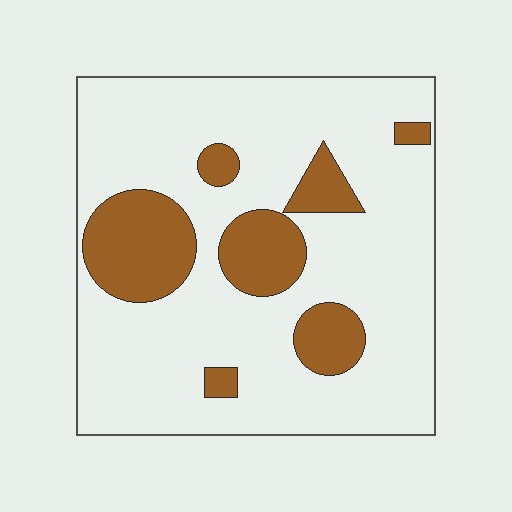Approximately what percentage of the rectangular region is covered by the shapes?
Approximately 20%.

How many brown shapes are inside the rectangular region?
7.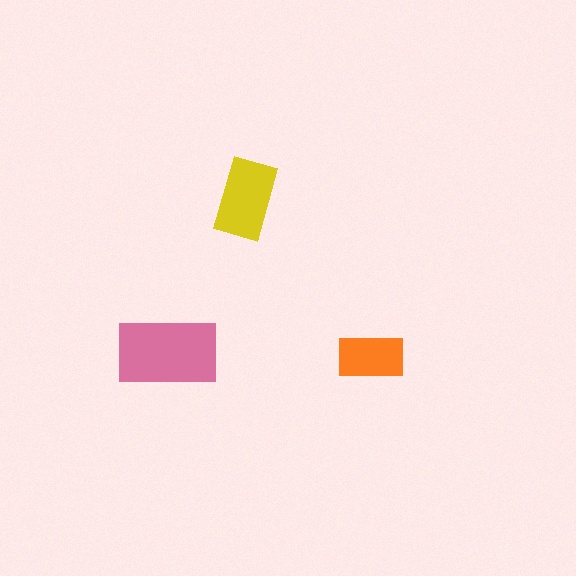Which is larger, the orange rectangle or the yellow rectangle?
The yellow one.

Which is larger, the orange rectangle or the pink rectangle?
The pink one.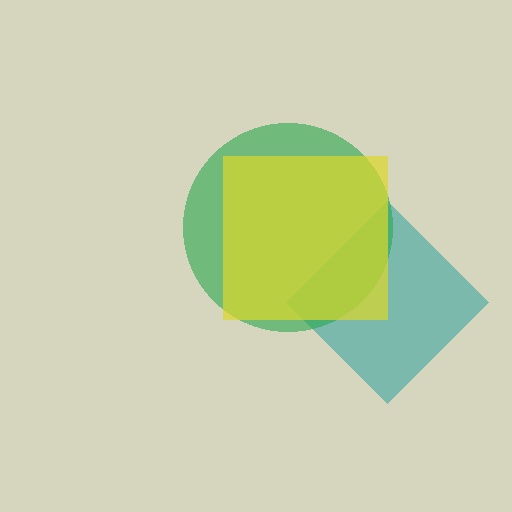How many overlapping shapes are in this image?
There are 3 overlapping shapes in the image.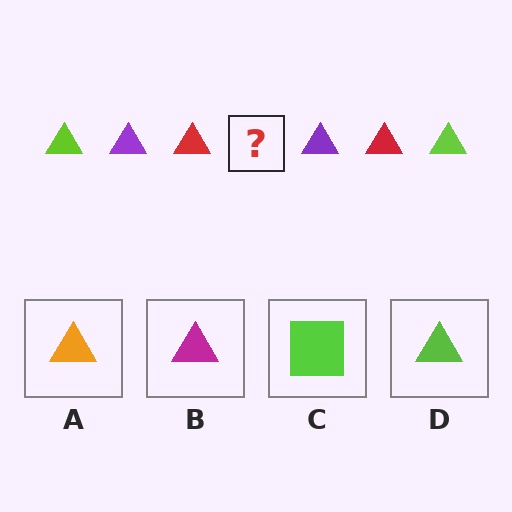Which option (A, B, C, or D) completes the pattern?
D.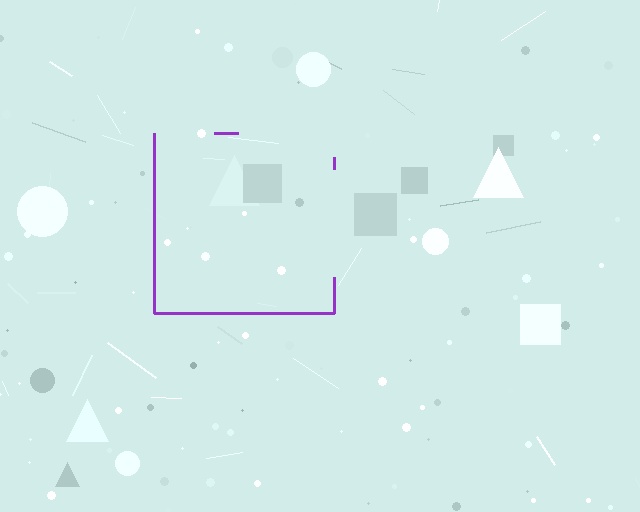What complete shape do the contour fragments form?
The contour fragments form a square.